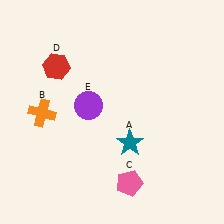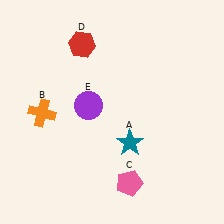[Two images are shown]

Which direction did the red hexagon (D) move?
The red hexagon (D) moved right.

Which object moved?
The red hexagon (D) moved right.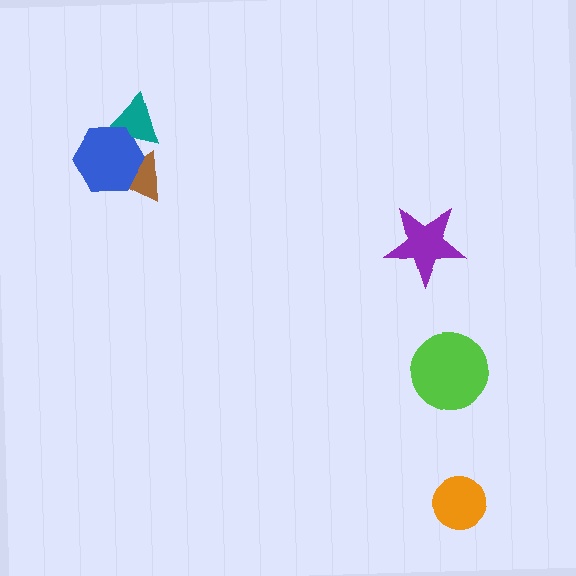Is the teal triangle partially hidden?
Yes, it is partially covered by another shape.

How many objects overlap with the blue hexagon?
2 objects overlap with the blue hexagon.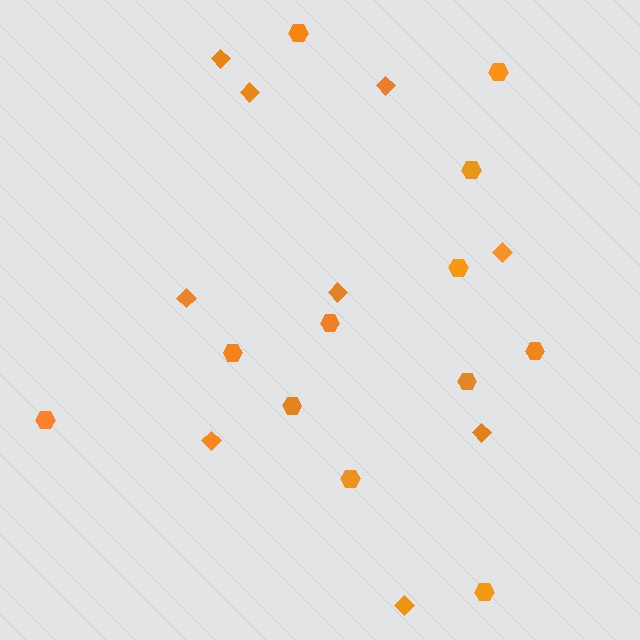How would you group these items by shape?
There are 2 groups: one group of diamonds (9) and one group of hexagons (12).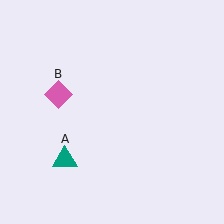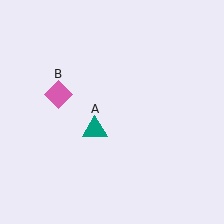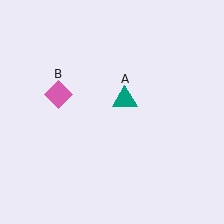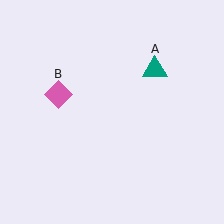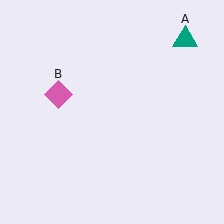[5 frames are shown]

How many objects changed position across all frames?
1 object changed position: teal triangle (object A).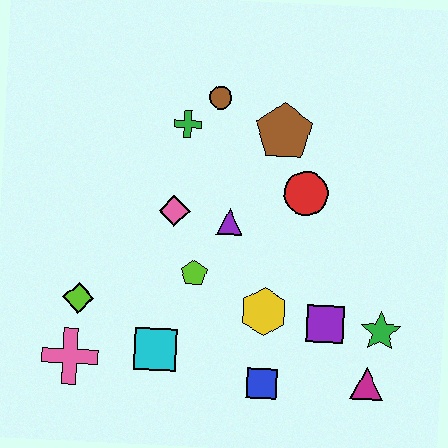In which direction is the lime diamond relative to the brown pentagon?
The lime diamond is to the left of the brown pentagon.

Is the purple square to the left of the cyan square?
No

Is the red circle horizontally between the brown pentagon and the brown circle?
No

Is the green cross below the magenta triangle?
No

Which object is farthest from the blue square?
The brown circle is farthest from the blue square.